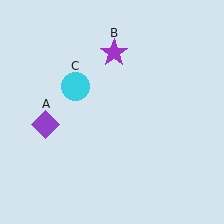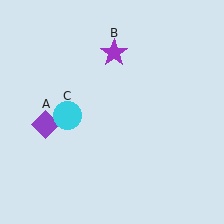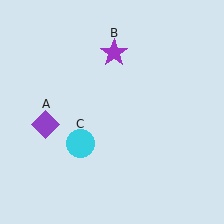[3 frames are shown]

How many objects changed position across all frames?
1 object changed position: cyan circle (object C).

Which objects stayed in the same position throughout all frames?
Purple diamond (object A) and purple star (object B) remained stationary.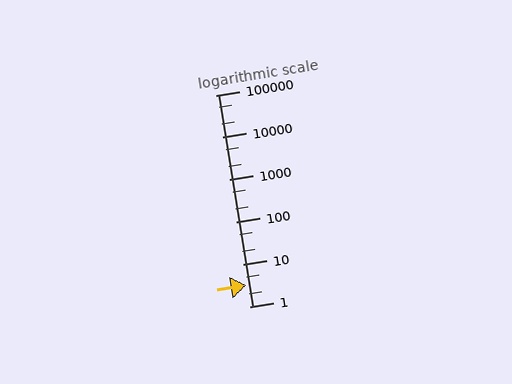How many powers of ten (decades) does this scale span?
The scale spans 5 decades, from 1 to 100000.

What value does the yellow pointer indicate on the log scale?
The pointer indicates approximately 3.2.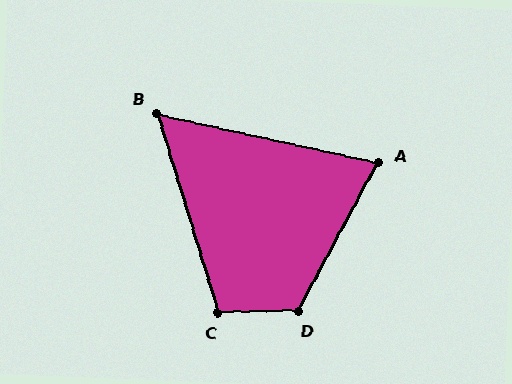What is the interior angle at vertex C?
Approximately 106 degrees (obtuse).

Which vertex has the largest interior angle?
D, at approximately 119 degrees.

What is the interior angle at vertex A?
Approximately 74 degrees (acute).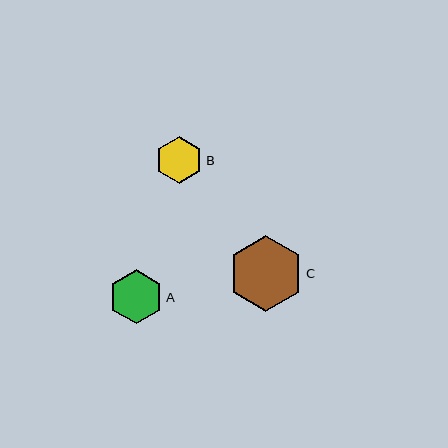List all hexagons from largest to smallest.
From largest to smallest: C, A, B.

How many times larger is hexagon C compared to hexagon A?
Hexagon C is approximately 1.4 times the size of hexagon A.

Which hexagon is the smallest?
Hexagon B is the smallest with a size of approximately 47 pixels.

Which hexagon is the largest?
Hexagon C is the largest with a size of approximately 75 pixels.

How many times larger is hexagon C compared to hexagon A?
Hexagon C is approximately 1.4 times the size of hexagon A.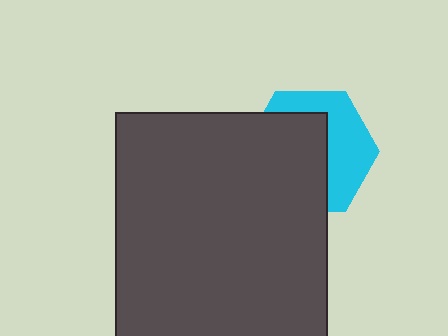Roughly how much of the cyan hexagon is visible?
A small part of it is visible (roughly 43%).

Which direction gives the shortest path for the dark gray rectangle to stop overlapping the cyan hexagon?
Moving toward the lower-left gives the shortest separation.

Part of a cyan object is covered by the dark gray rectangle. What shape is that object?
It is a hexagon.